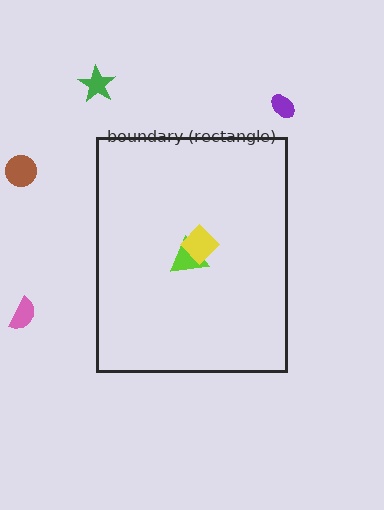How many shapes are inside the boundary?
2 inside, 4 outside.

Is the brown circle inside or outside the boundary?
Outside.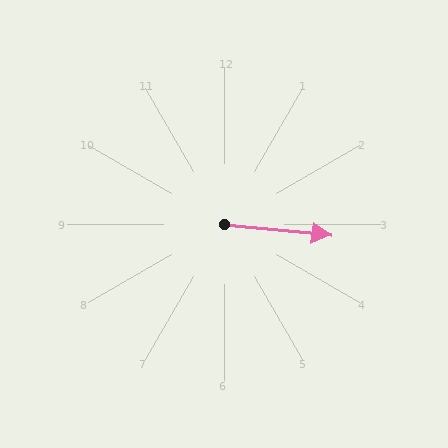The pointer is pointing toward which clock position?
Roughly 3 o'clock.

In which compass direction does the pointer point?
East.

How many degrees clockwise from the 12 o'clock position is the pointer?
Approximately 96 degrees.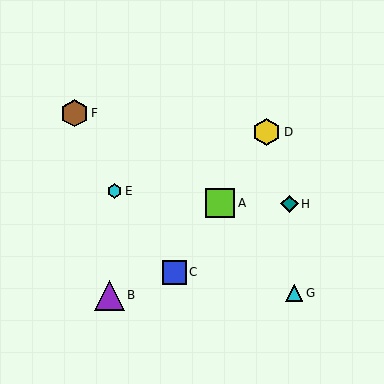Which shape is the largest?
The purple triangle (labeled B) is the largest.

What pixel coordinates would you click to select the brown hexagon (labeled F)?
Click at (75, 113) to select the brown hexagon F.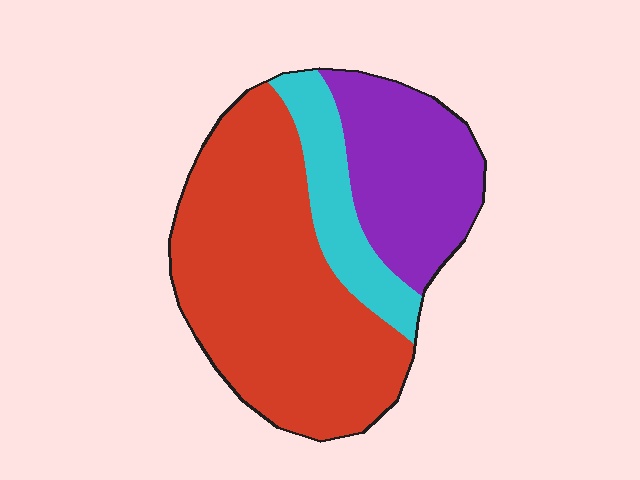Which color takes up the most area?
Red, at roughly 60%.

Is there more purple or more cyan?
Purple.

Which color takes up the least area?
Cyan, at roughly 15%.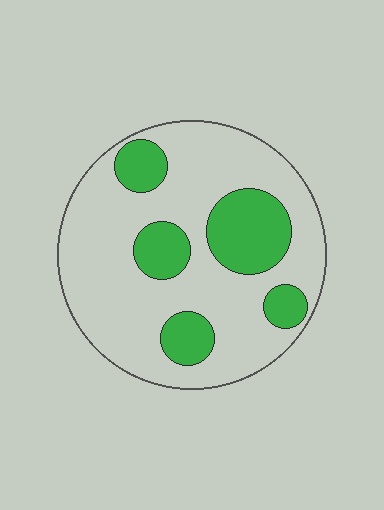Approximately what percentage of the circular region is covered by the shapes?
Approximately 25%.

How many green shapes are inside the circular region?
5.